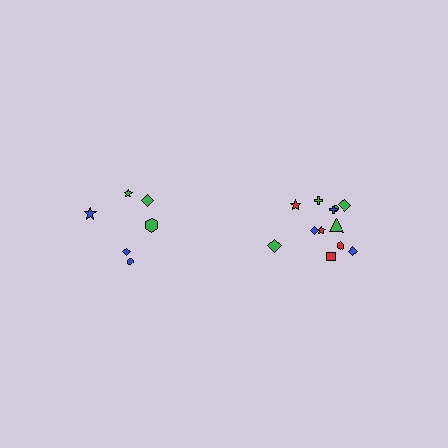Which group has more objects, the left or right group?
The right group.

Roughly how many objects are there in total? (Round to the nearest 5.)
Roughly 20 objects in total.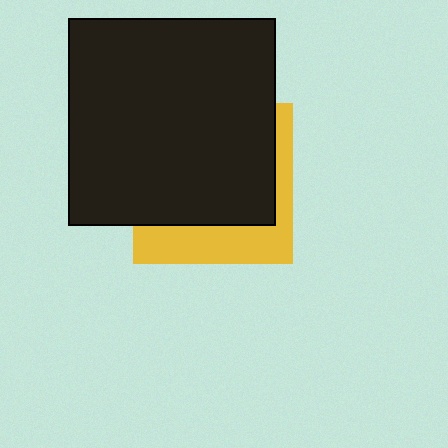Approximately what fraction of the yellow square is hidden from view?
Roughly 68% of the yellow square is hidden behind the black square.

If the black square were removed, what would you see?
You would see the complete yellow square.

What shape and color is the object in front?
The object in front is a black square.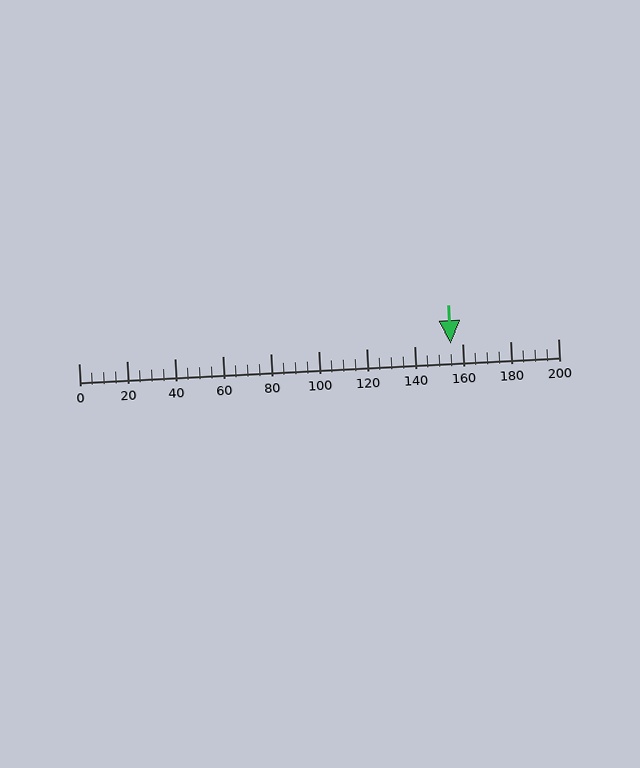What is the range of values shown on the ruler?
The ruler shows values from 0 to 200.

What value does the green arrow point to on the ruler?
The green arrow points to approximately 155.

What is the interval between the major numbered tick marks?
The major tick marks are spaced 20 units apart.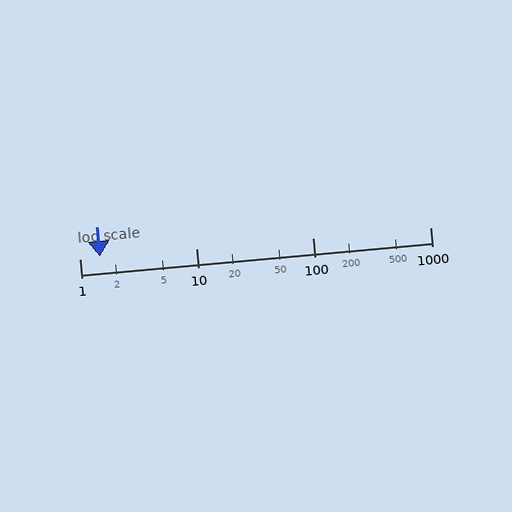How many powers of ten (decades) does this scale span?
The scale spans 3 decades, from 1 to 1000.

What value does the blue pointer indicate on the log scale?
The pointer indicates approximately 1.5.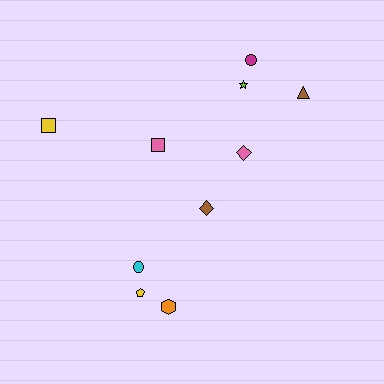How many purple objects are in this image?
There are no purple objects.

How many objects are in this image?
There are 10 objects.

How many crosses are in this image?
There are no crosses.